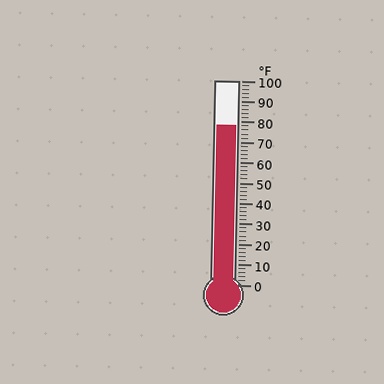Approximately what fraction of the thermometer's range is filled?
The thermometer is filled to approximately 80% of its range.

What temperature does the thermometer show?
The thermometer shows approximately 78°F.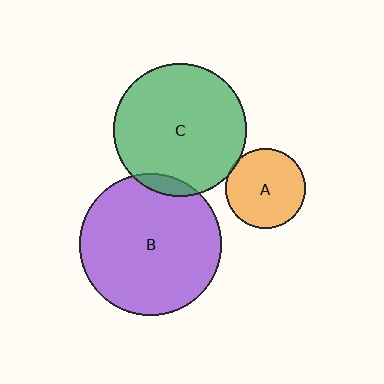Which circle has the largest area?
Circle B (purple).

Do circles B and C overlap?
Yes.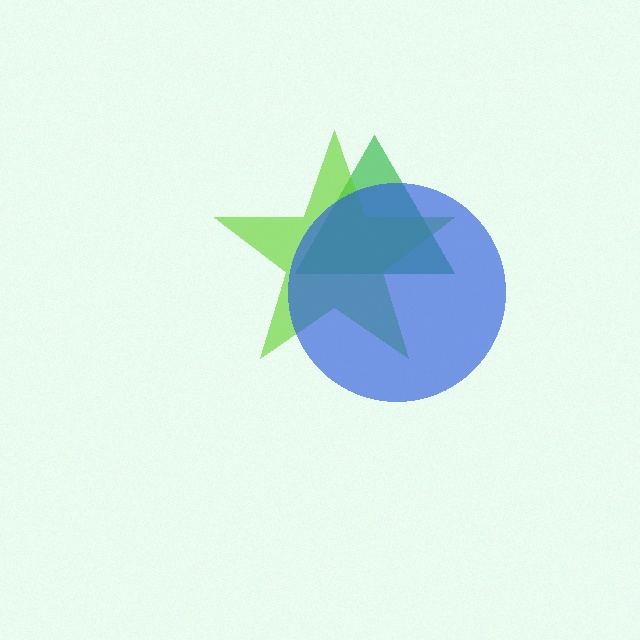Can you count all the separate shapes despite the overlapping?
Yes, there are 3 separate shapes.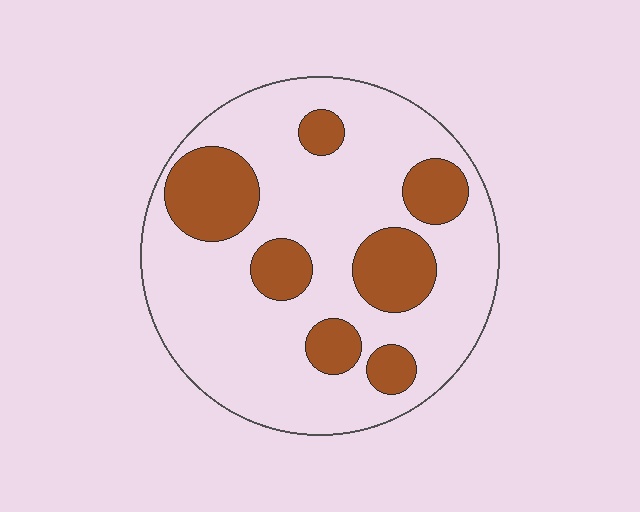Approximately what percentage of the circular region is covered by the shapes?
Approximately 25%.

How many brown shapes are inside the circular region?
7.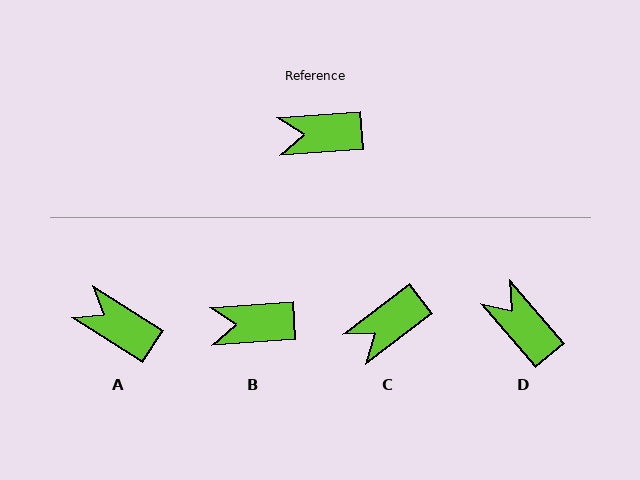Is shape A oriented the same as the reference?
No, it is off by about 36 degrees.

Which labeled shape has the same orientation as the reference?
B.